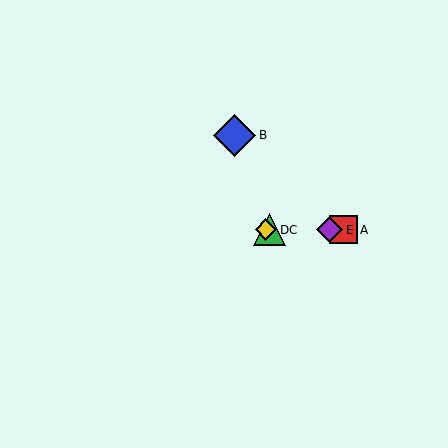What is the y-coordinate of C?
Object C is at y≈230.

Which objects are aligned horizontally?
Objects A, C, D, E are aligned horizontally.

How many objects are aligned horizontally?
4 objects (A, C, D, E) are aligned horizontally.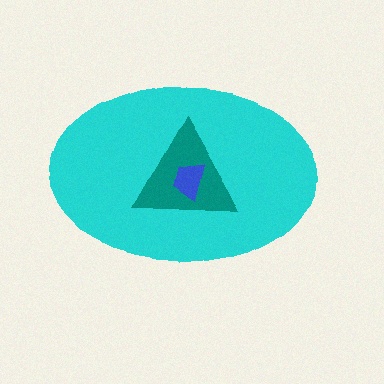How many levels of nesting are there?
3.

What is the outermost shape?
The cyan ellipse.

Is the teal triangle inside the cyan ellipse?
Yes.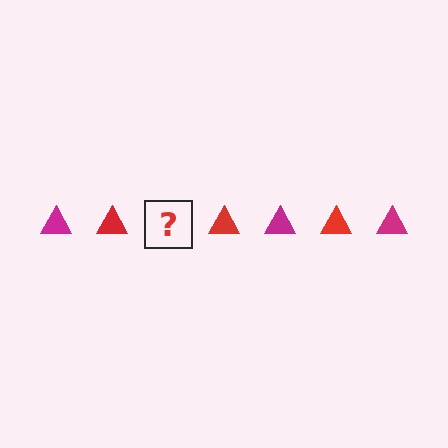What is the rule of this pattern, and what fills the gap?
The rule is that the pattern cycles through magenta, red triangles. The gap should be filled with a magenta triangle.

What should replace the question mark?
The question mark should be replaced with a magenta triangle.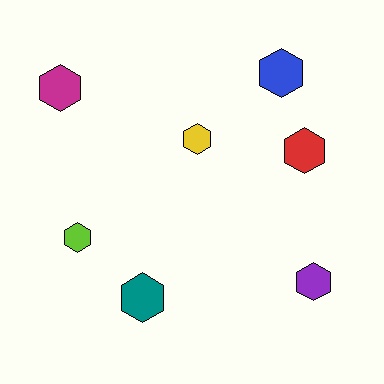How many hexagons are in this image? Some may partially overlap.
There are 7 hexagons.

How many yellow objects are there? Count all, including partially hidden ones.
There is 1 yellow object.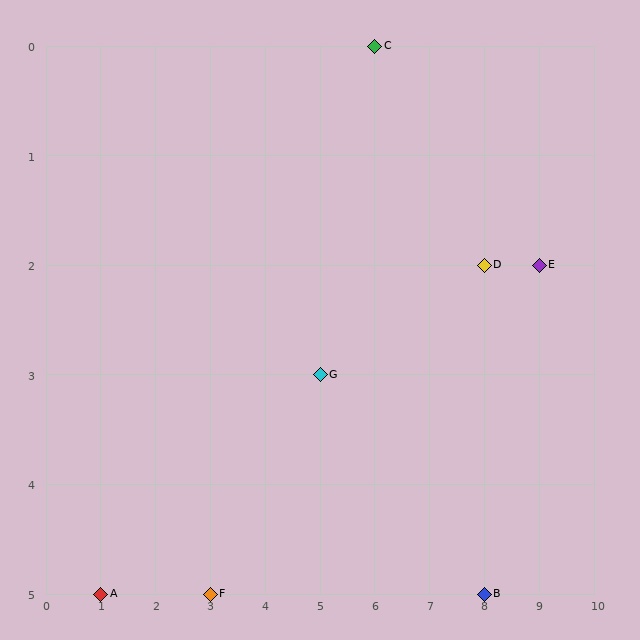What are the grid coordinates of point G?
Point G is at grid coordinates (5, 3).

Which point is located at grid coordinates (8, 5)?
Point B is at (8, 5).